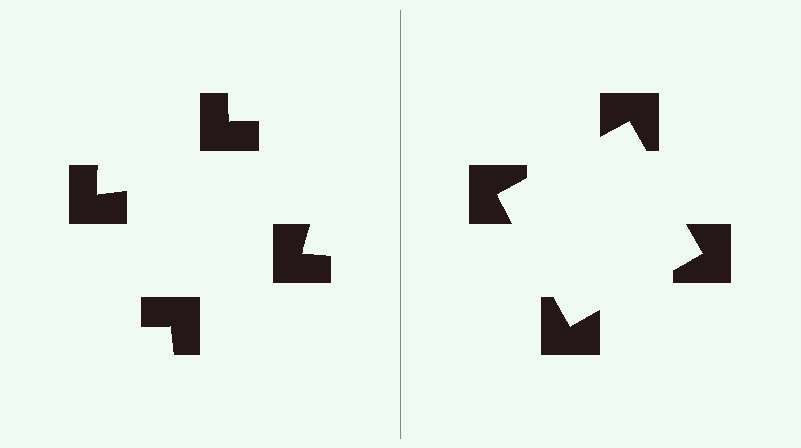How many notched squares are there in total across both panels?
8 — 4 on each side.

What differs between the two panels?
The notched squares are positioned identically on both sides; only the wedge orientations differ. On the right they align to a square; on the left they are misaligned.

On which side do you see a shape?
An illusory square appears on the right side. On the left side the wedge cuts are rotated, so no coherent shape forms.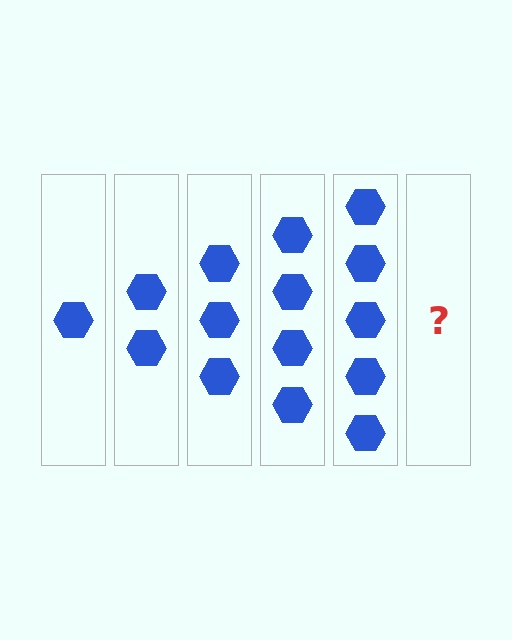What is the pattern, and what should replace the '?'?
The pattern is that each step adds one more hexagon. The '?' should be 6 hexagons.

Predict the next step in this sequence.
The next step is 6 hexagons.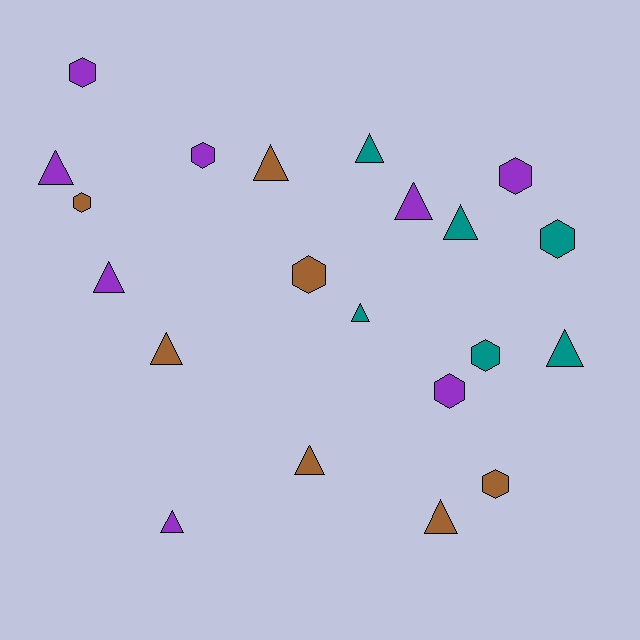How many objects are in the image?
There are 21 objects.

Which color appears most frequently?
Purple, with 8 objects.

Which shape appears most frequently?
Triangle, with 12 objects.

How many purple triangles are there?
There are 4 purple triangles.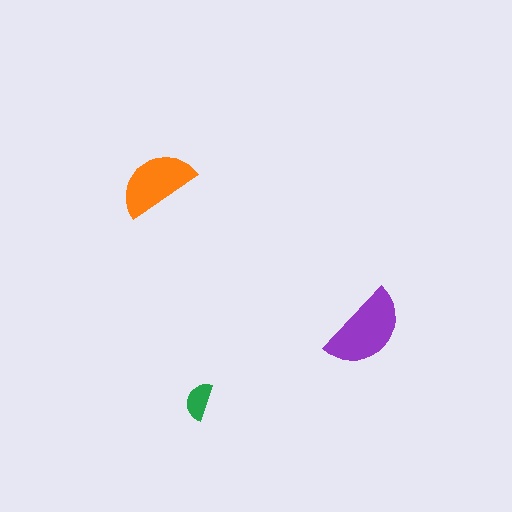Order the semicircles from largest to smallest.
the purple one, the orange one, the green one.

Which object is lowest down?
The green semicircle is bottommost.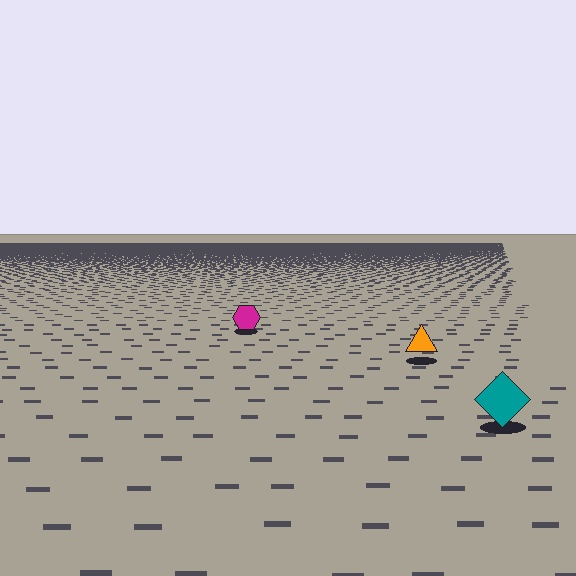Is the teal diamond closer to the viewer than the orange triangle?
Yes. The teal diamond is closer — you can tell from the texture gradient: the ground texture is coarser near it.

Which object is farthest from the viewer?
The magenta hexagon is farthest from the viewer. It appears smaller and the ground texture around it is denser.